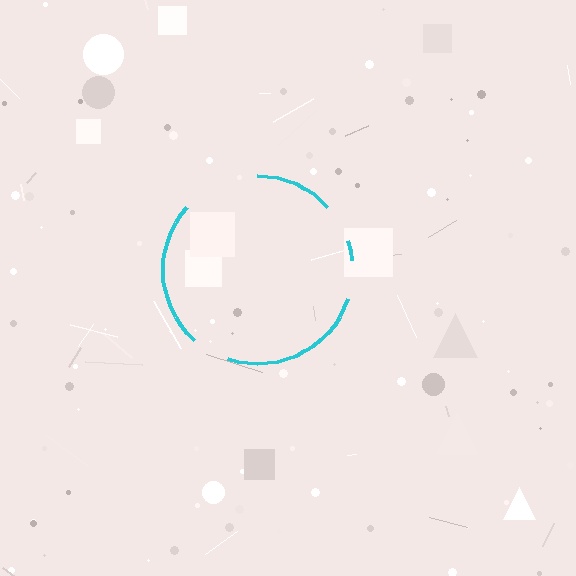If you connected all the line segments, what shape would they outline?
They would outline a circle.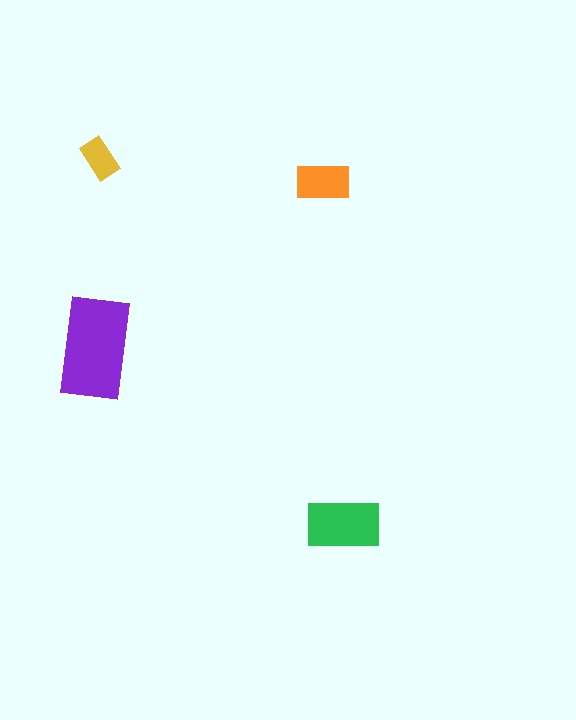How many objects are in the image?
There are 4 objects in the image.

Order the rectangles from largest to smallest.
the purple one, the green one, the orange one, the yellow one.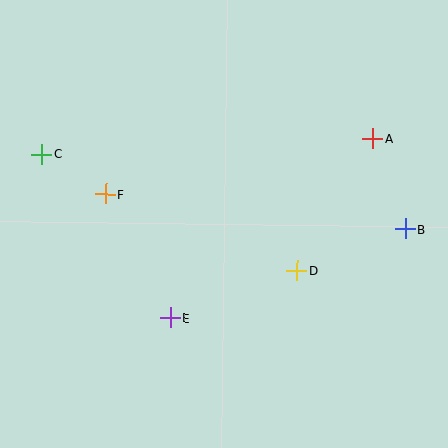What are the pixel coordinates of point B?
Point B is at (405, 229).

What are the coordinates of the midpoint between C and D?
The midpoint between C and D is at (169, 212).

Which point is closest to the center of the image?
Point D at (297, 271) is closest to the center.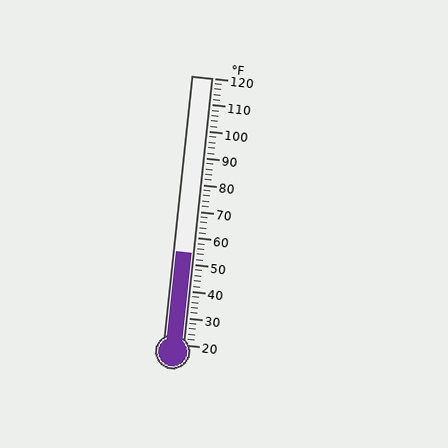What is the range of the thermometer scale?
The thermometer scale ranges from 20°F to 120°F.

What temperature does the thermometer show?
The thermometer shows approximately 54°F.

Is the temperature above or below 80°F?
The temperature is below 80°F.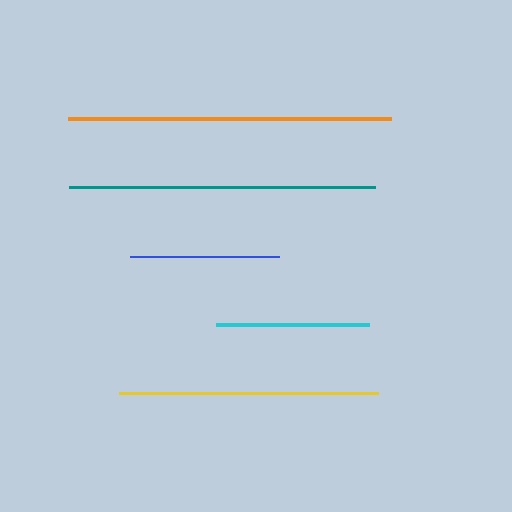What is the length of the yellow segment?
The yellow segment is approximately 260 pixels long.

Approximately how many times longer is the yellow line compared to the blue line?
The yellow line is approximately 1.7 times the length of the blue line.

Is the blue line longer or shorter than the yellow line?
The yellow line is longer than the blue line.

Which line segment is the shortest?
The blue line is the shortest at approximately 149 pixels.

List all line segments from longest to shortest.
From longest to shortest: orange, teal, yellow, cyan, blue.